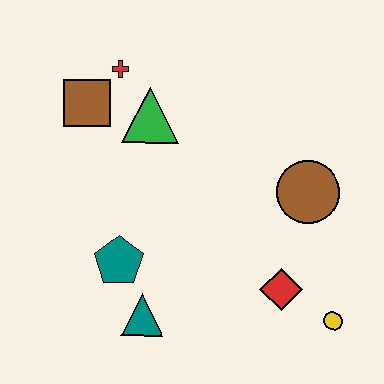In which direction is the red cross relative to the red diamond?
The red cross is above the red diamond.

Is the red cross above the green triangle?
Yes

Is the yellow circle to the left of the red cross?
No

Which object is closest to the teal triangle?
The teal pentagon is closest to the teal triangle.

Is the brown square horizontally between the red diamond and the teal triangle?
No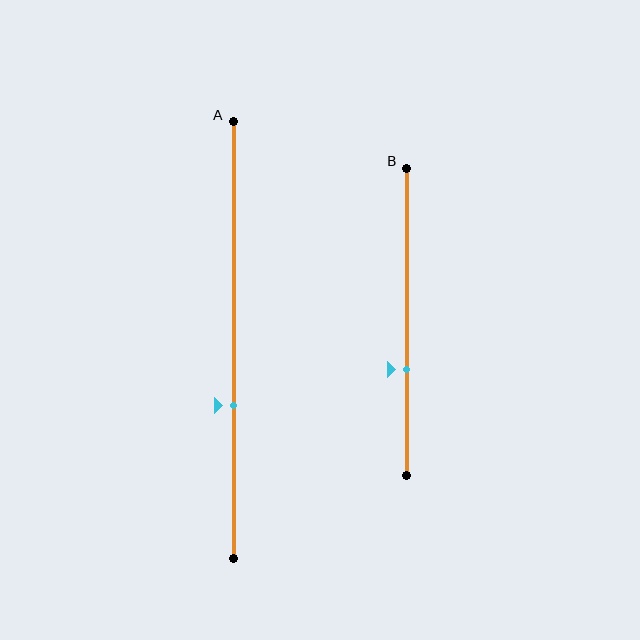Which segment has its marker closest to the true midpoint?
Segment A has its marker closest to the true midpoint.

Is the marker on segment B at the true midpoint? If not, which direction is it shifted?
No, the marker on segment B is shifted downward by about 16% of the segment length.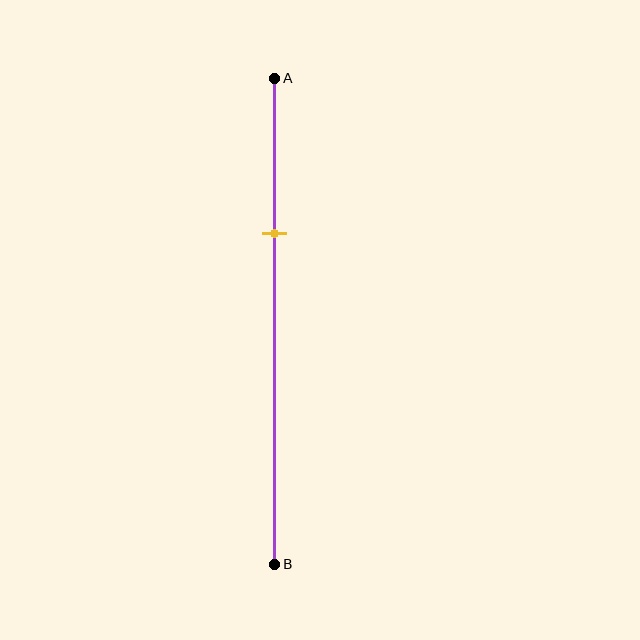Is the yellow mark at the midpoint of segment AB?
No, the mark is at about 30% from A, not at the 50% midpoint.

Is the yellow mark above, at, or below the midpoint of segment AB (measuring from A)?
The yellow mark is above the midpoint of segment AB.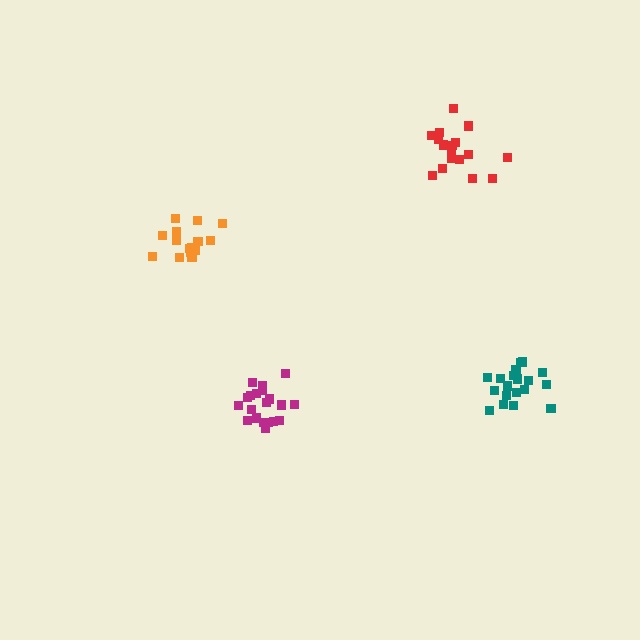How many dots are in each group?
Group 1: 15 dots, Group 2: 17 dots, Group 3: 20 dots, Group 4: 20 dots (72 total).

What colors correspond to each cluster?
The clusters are colored: orange, red, magenta, teal.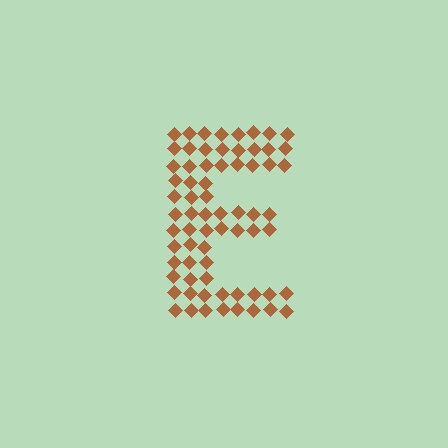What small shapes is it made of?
It is made of small diamonds.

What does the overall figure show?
The overall figure shows the letter E.